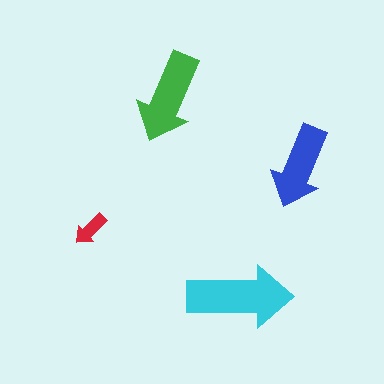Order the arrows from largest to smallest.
the cyan one, the green one, the blue one, the red one.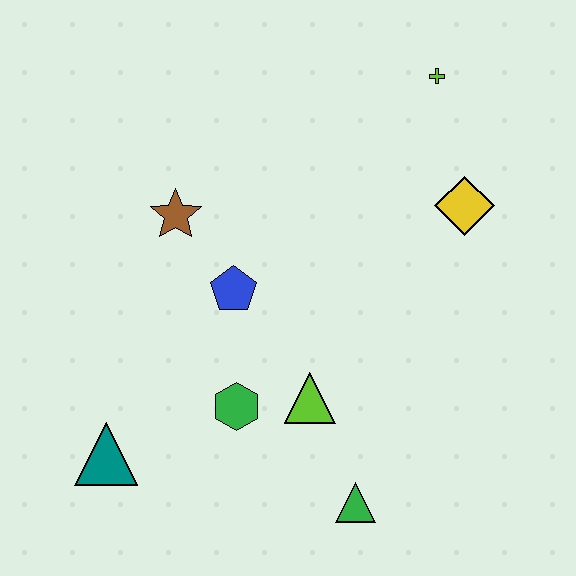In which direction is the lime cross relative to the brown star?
The lime cross is to the right of the brown star.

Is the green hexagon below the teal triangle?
No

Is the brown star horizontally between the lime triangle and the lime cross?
No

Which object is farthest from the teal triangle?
The lime cross is farthest from the teal triangle.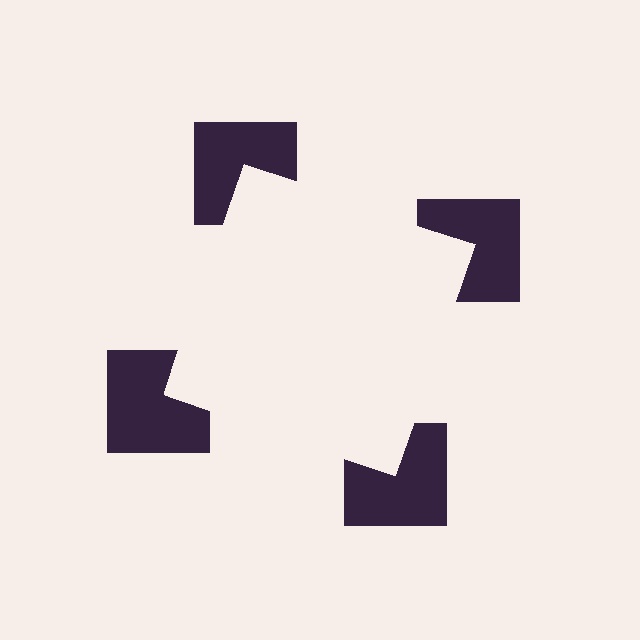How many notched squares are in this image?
There are 4 — one at each vertex of the illusory square.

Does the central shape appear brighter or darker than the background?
It typically appears slightly brighter than the background, even though no actual brightness change is drawn.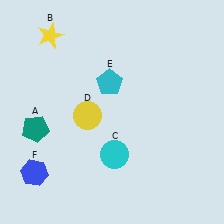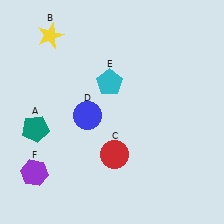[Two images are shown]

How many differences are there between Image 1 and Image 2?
There are 3 differences between the two images.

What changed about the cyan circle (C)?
In Image 1, C is cyan. In Image 2, it changed to red.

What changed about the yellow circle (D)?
In Image 1, D is yellow. In Image 2, it changed to blue.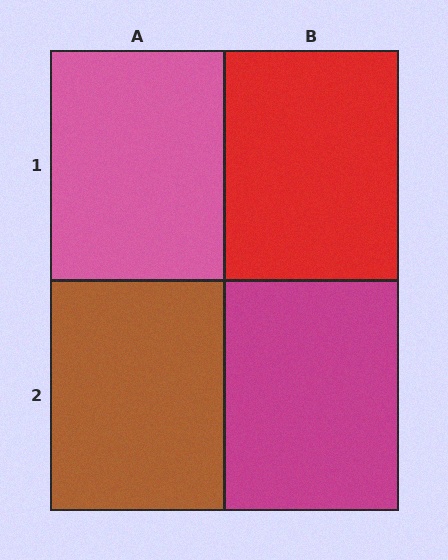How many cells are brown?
1 cell is brown.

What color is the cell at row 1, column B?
Red.